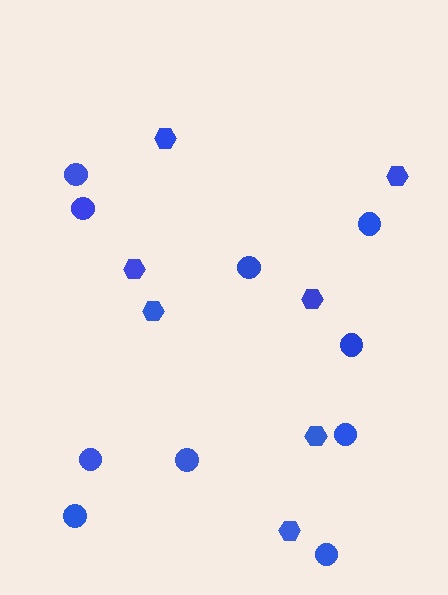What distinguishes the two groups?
There are 2 groups: one group of hexagons (7) and one group of circles (10).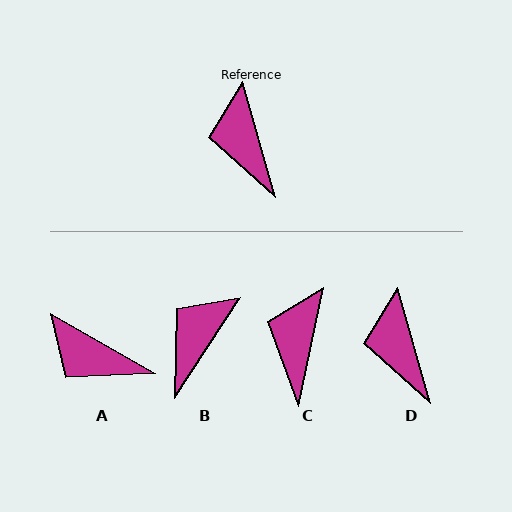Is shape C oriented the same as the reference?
No, it is off by about 28 degrees.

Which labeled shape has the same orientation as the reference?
D.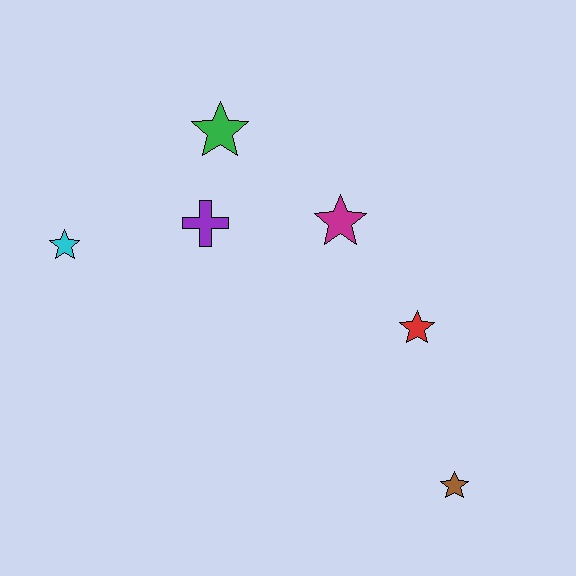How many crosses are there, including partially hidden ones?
There is 1 cross.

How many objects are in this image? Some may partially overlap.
There are 6 objects.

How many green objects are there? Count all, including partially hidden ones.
There is 1 green object.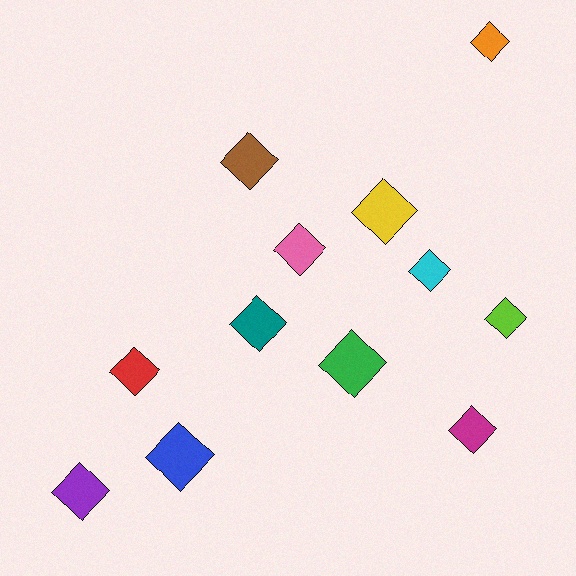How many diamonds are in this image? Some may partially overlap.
There are 12 diamonds.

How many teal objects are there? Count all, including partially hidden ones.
There is 1 teal object.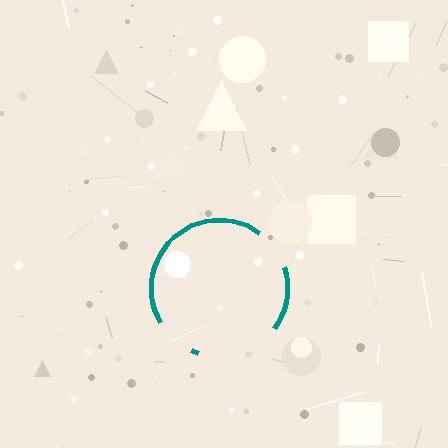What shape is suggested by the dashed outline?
The dashed outline suggests a circle.